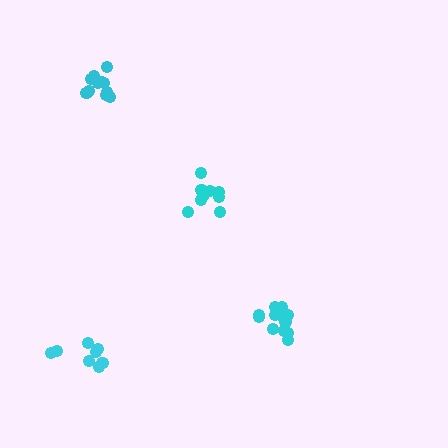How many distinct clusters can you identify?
There are 4 distinct clusters.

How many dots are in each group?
Group 1: 14 dots, Group 2: 12 dots, Group 3: 9 dots, Group 4: 8 dots (43 total).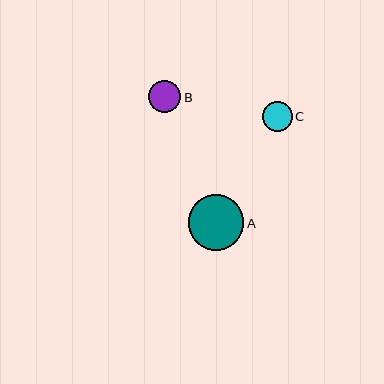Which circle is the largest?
Circle A is the largest with a size of approximately 56 pixels.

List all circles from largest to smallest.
From largest to smallest: A, B, C.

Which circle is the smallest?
Circle C is the smallest with a size of approximately 30 pixels.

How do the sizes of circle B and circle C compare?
Circle B and circle C are approximately the same size.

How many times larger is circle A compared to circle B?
Circle A is approximately 1.7 times the size of circle B.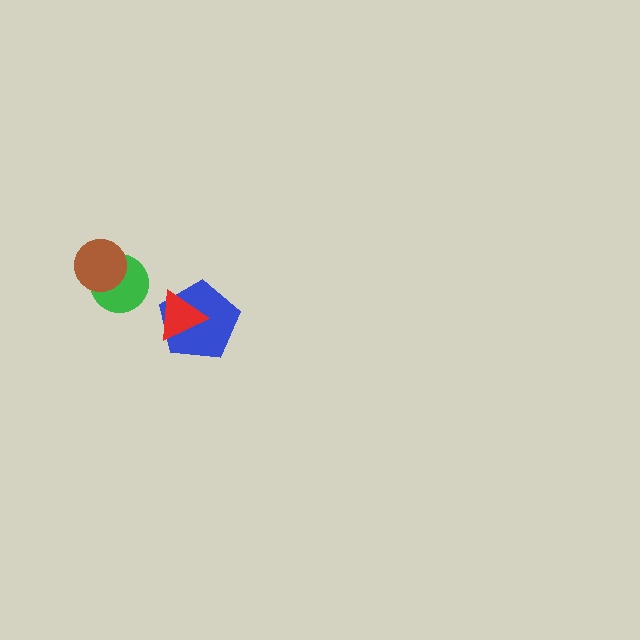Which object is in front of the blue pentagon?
The red triangle is in front of the blue pentagon.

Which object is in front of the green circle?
The brown circle is in front of the green circle.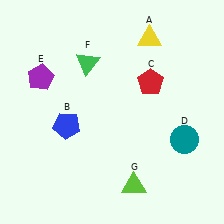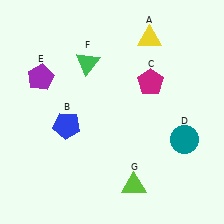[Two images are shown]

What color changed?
The pentagon (C) changed from red in Image 1 to magenta in Image 2.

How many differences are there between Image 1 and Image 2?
There is 1 difference between the two images.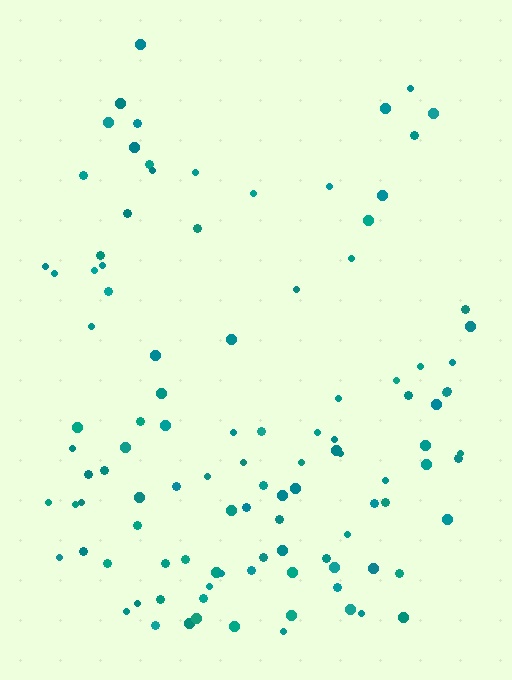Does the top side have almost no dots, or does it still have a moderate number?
Still a moderate number, just noticeably fewer than the bottom.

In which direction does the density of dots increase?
From top to bottom, with the bottom side densest.